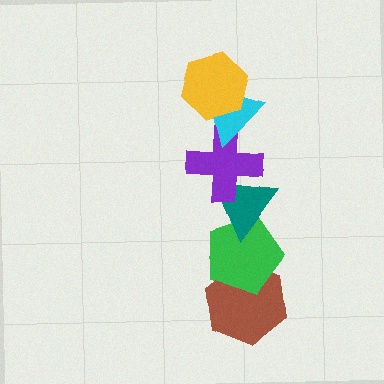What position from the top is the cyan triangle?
The cyan triangle is 2nd from the top.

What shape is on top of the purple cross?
The cyan triangle is on top of the purple cross.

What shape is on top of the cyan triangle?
The yellow hexagon is on top of the cyan triangle.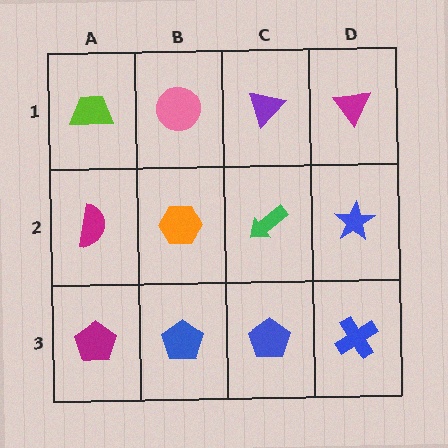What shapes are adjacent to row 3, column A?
A magenta semicircle (row 2, column A), a blue pentagon (row 3, column B).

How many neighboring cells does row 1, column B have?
3.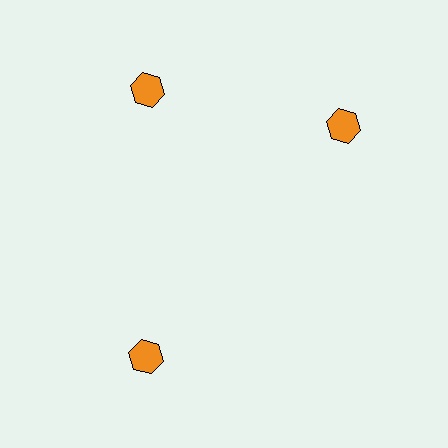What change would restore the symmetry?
The symmetry would be restored by rotating it back into even spacing with its neighbors so that all 3 hexagons sit at equal angles and equal distance from the center.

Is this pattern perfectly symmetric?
No. The 3 orange hexagons are arranged in a ring, but one element near the 3 o'clock position is rotated out of alignment along the ring, breaking the 3-fold rotational symmetry.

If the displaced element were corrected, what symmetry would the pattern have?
It would have 3-fold rotational symmetry — the pattern would map onto itself every 120 degrees.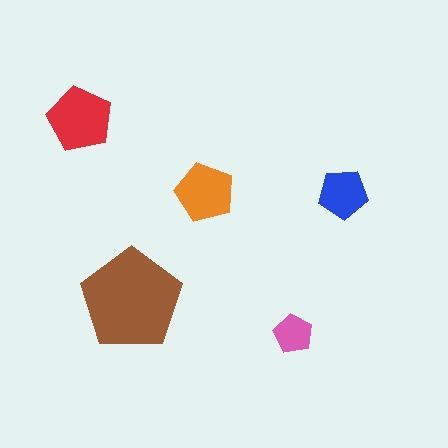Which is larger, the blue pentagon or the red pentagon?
The red one.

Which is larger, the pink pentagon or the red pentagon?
The red one.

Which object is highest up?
The red pentagon is topmost.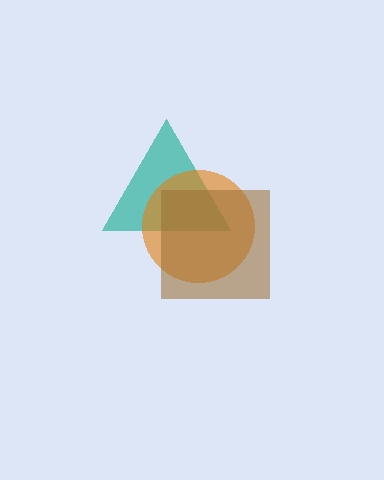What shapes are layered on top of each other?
The layered shapes are: a teal triangle, an orange circle, a brown square.